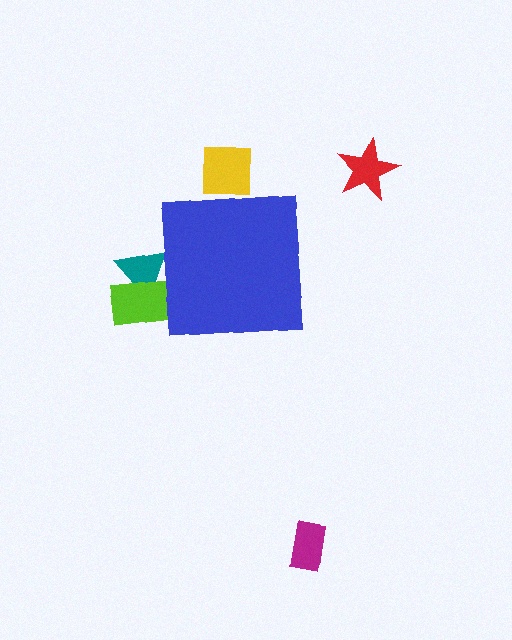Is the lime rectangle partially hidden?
Yes, the lime rectangle is partially hidden behind the blue square.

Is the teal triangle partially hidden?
Yes, the teal triangle is partially hidden behind the blue square.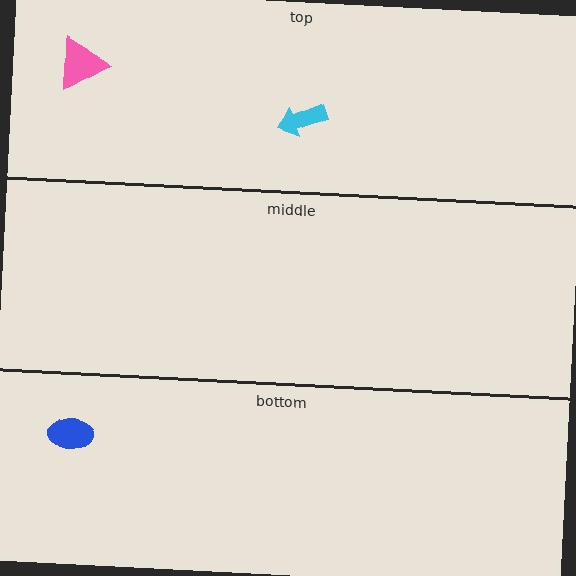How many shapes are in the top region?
2.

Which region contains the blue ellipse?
The bottom region.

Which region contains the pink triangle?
The top region.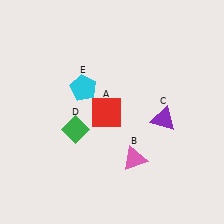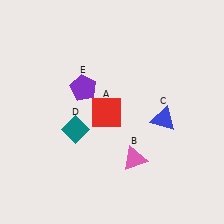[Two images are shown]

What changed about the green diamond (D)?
In Image 1, D is green. In Image 2, it changed to teal.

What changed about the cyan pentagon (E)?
In Image 1, E is cyan. In Image 2, it changed to purple.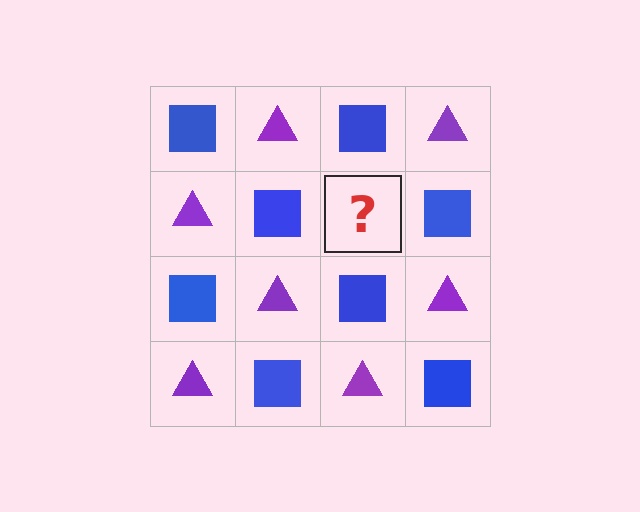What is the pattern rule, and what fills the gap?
The rule is that it alternates blue square and purple triangle in a checkerboard pattern. The gap should be filled with a purple triangle.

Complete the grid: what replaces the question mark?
The question mark should be replaced with a purple triangle.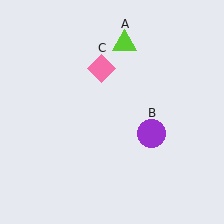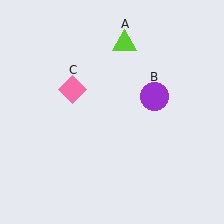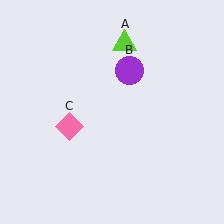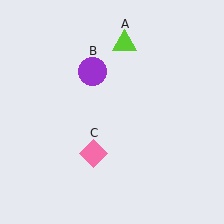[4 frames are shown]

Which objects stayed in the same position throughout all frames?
Lime triangle (object A) remained stationary.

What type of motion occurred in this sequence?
The purple circle (object B), pink diamond (object C) rotated counterclockwise around the center of the scene.